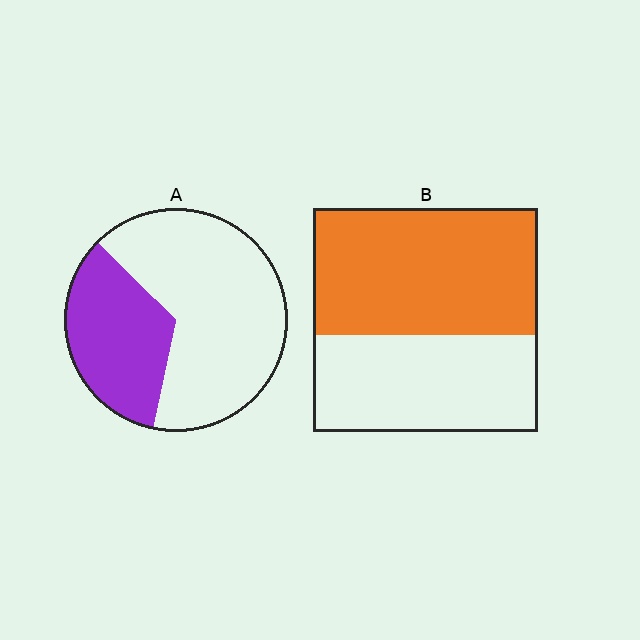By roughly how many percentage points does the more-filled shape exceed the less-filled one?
By roughly 25 percentage points (B over A).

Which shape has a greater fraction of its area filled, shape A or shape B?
Shape B.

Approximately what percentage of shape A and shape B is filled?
A is approximately 35% and B is approximately 55%.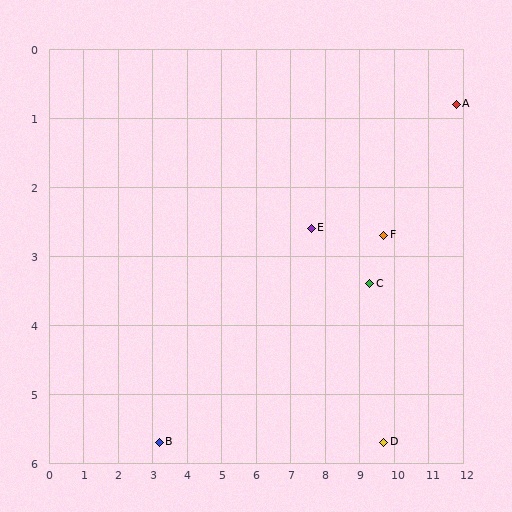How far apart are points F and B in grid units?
Points F and B are about 7.2 grid units apart.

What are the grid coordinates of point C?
Point C is at approximately (9.3, 3.4).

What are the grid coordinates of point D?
Point D is at approximately (9.7, 5.7).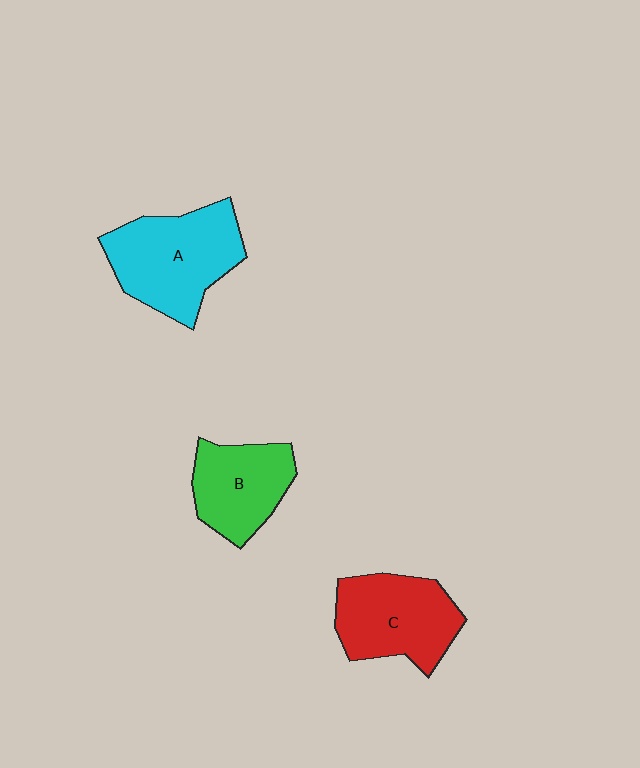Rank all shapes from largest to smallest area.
From largest to smallest: A (cyan), C (red), B (green).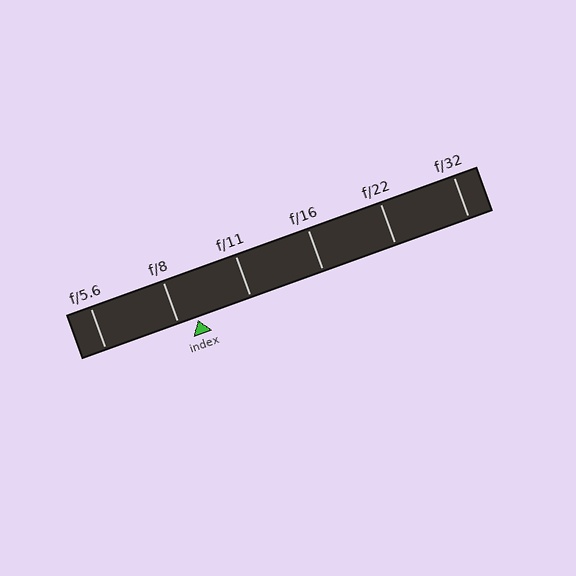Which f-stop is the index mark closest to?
The index mark is closest to f/8.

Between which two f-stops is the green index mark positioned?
The index mark is between f/8 and f/11.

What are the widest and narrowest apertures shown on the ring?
The widest aperture shown is f/5.6 and the narrowest is f/32.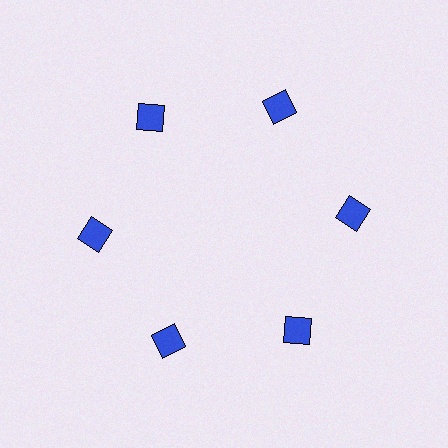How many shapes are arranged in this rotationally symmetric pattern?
There are 6 shapes, arranged in 6 groups of 1.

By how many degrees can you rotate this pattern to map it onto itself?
The pattern maps onto itself every 60 degrees of rotation.